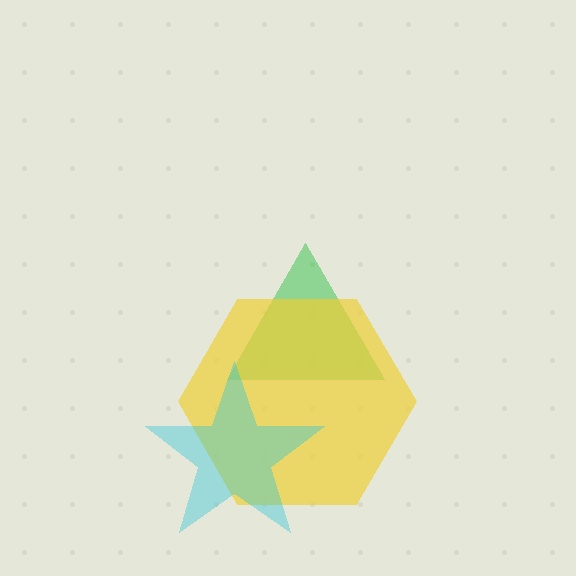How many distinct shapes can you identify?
There are 3 distinct shapes: a green triangle, a yellow hexagon, a cyan star.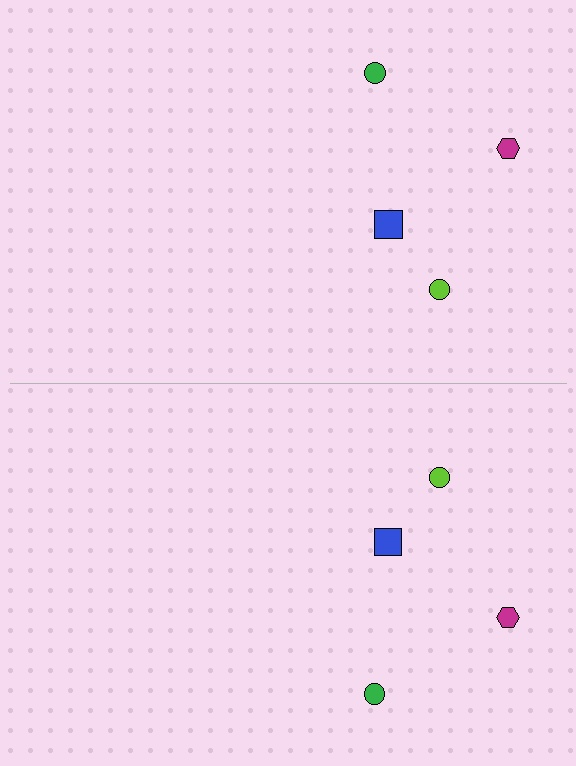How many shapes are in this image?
There are 8 shapes in this image.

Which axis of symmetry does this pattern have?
The pattern has a horizontal axis of symmetry running through the center of the image.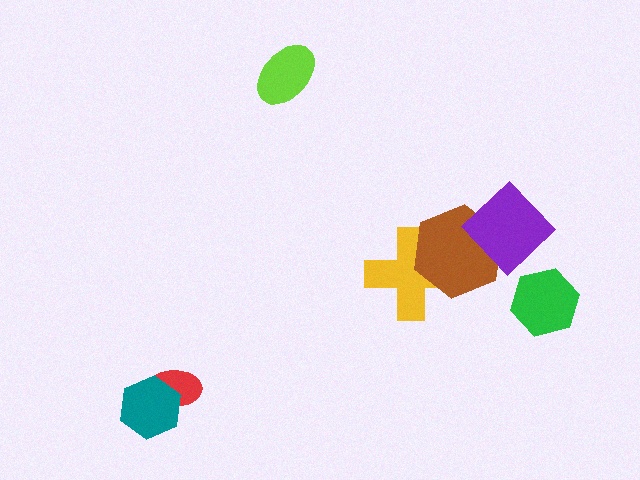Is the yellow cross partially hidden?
Yes, it is partially covered by another shape.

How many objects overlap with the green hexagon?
0 objects overlap with the green hexagon.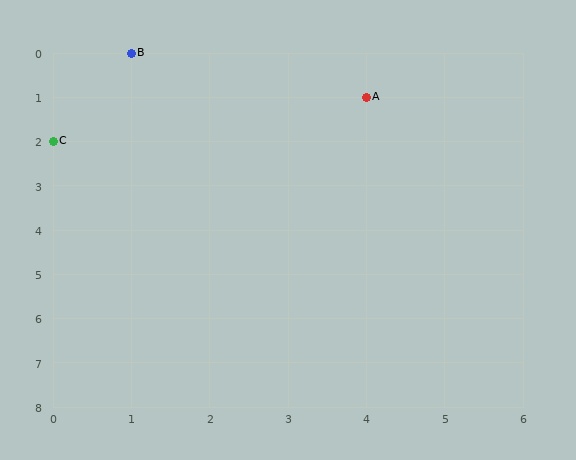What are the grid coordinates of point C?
Point C is at grid coordinates (0, 2).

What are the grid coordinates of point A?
Point A is at grid coordinates (4, 1).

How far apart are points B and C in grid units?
Points B and C are 1 column and 2 rows apart (about 2.2 grid units diagonally).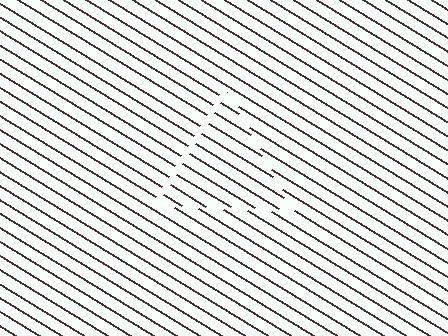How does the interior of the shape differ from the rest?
The interior of the shape contains the same grating, shifted by half a period — the contour is defined by the phase discontinuity where line-ends from the inner and outer gratings abut.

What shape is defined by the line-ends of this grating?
An illusory triangle. The interior of the shape contains the same grating, shifted by half a period — the contour is defined by the phase discontinuity where line-ends from the inner and outer gratings abut.